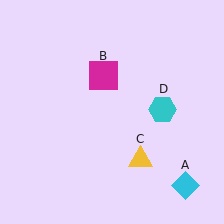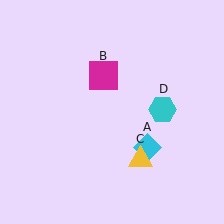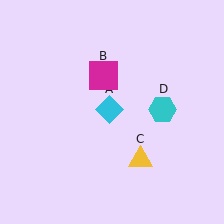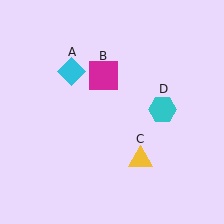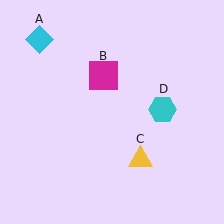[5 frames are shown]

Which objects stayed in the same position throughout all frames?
Magenta square (object B) and yellow triangle (object C) and cyan hexagon (object D) remained stationary.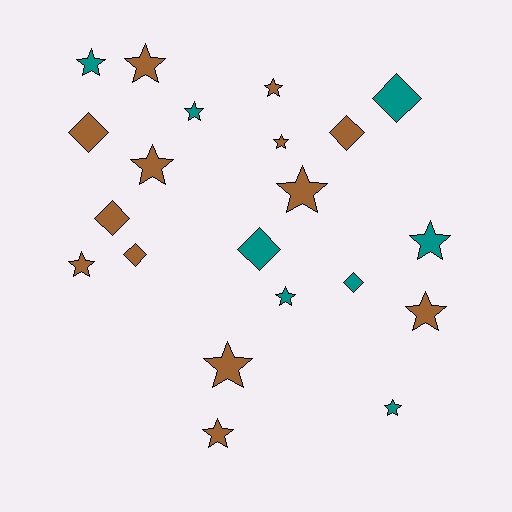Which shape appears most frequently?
Star, with 14 objects.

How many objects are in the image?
There are 21 objects.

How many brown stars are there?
There are 9 brown stars.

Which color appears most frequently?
Brown, with 13 objects.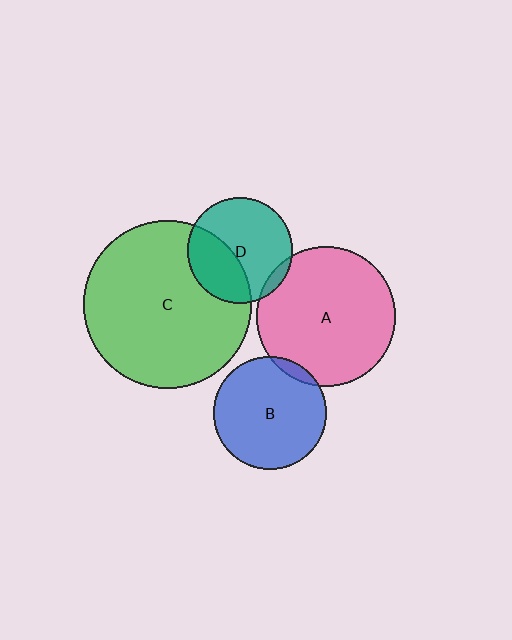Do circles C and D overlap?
Yes.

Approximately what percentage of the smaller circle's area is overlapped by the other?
Approximately 35%.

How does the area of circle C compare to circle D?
Approximately 2.5 times.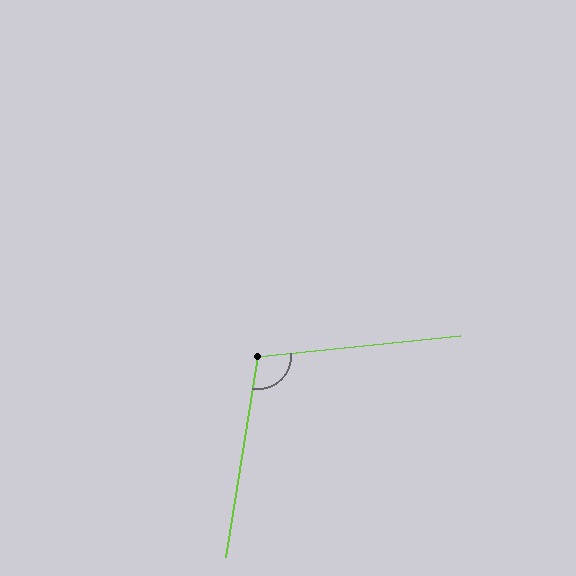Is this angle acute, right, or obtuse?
It is obtuse.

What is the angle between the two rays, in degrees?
Approximately 105 degrees.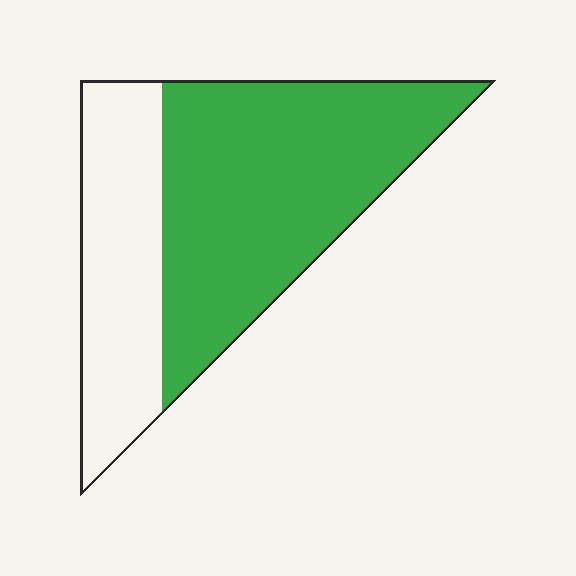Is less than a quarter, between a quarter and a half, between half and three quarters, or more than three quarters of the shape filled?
Between half and three quarters.